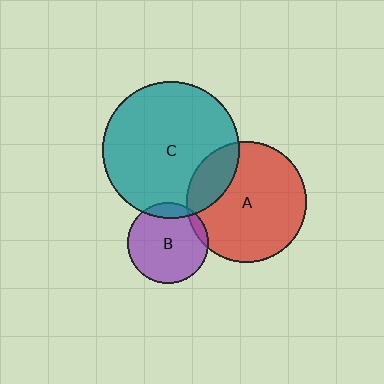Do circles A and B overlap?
Yes.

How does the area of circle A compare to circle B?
Approximately 2.2 times.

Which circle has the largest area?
Circle C (teal).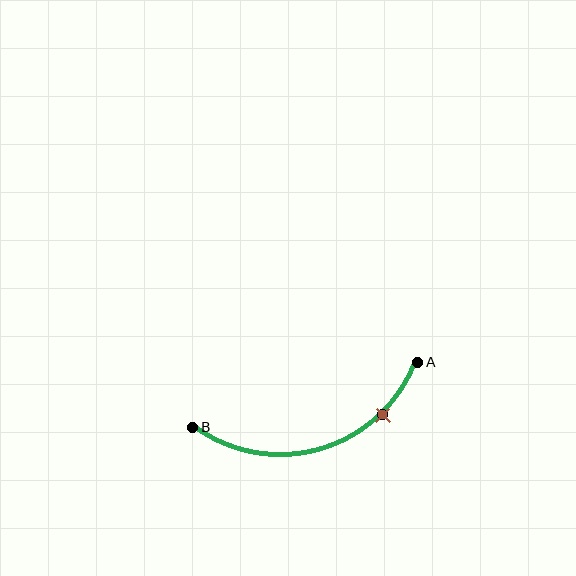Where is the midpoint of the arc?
The arc midpoint is the point on the curve farthest from the straight line joining A and B. It sits below that line.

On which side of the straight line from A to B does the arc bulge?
The arc bulges below the straight line connecting A and B.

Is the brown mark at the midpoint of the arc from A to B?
No. The brown mark lies on the arc but is closer to endpoint A. The arc midpoint would be at the point on the curve equidistant along the arc from both A and B.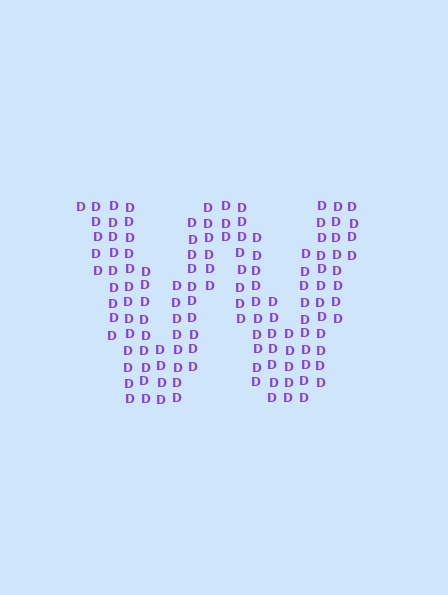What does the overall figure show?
The overall figure shows the letter W.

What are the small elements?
The small elements are letter D's.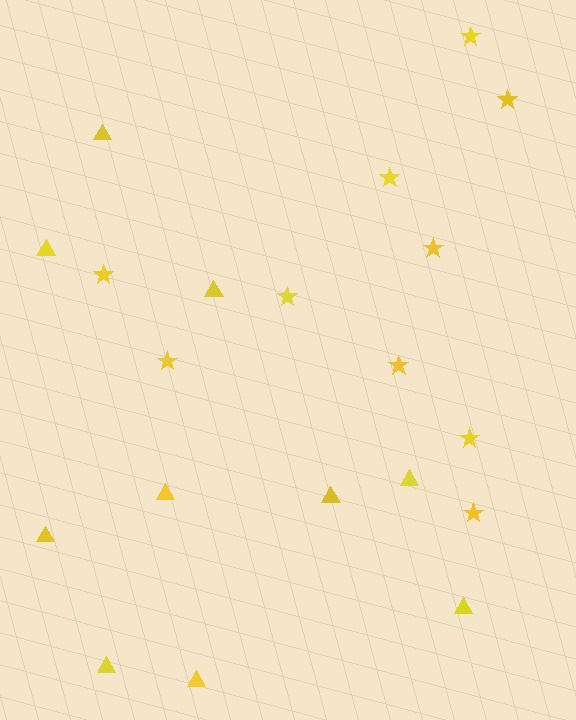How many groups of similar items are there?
There are 2 groups: one group of stars (10) and one group of triangles (10).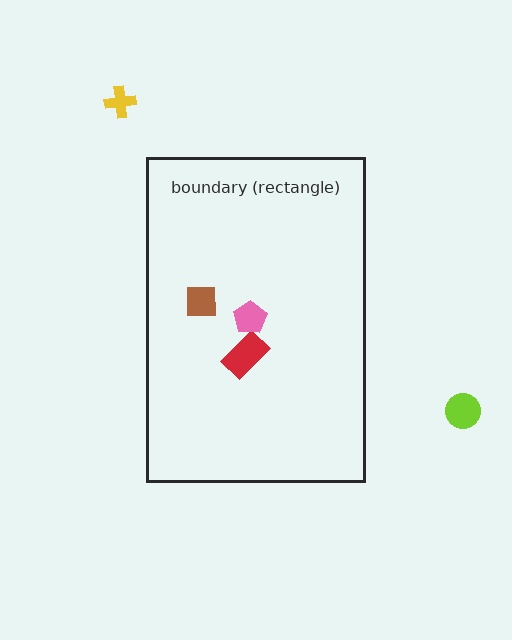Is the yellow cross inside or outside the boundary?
Outside.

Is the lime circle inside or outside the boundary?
Outside.